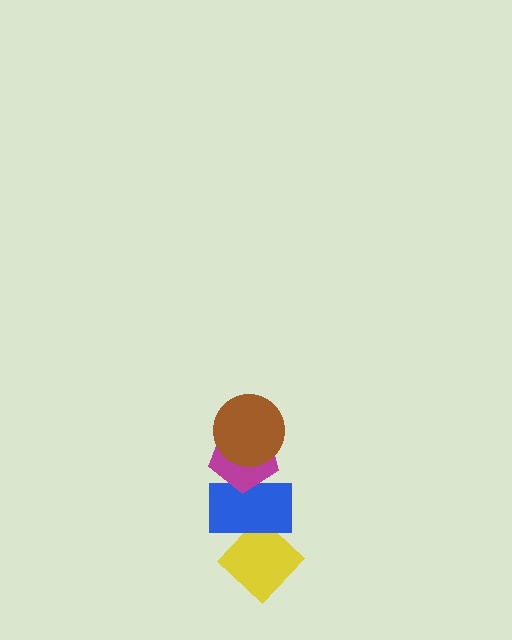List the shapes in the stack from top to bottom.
From top to bottom: the brown circle, the magenta pentagon, the blue rectangle, the yellow diamond.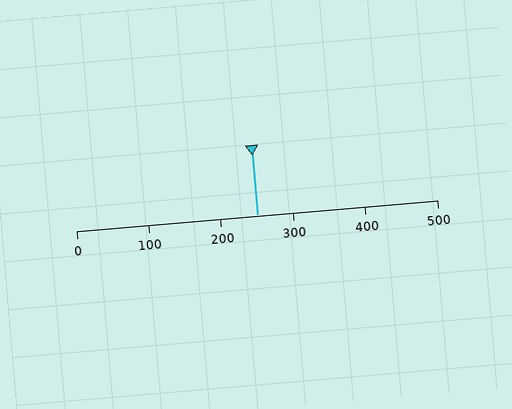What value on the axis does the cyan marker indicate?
The marker indicates approximately 250.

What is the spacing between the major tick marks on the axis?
The major ticks are spaced 100 apart.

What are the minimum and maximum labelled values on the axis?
The axis runs from 0 to 500.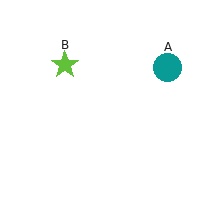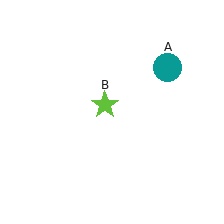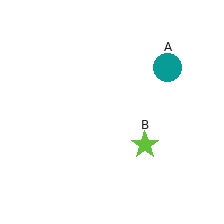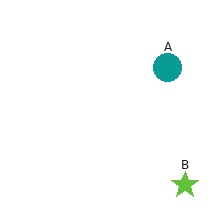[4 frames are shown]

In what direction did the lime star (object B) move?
The lime star (object B) moved down and to the right.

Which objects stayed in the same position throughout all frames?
Teal circle (object A) remained stationary.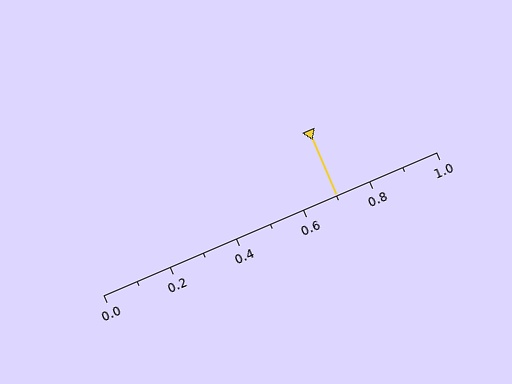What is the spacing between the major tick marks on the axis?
The major ticks are spaced 0.2 apart.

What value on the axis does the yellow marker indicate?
The marker indicates approximately 0.7.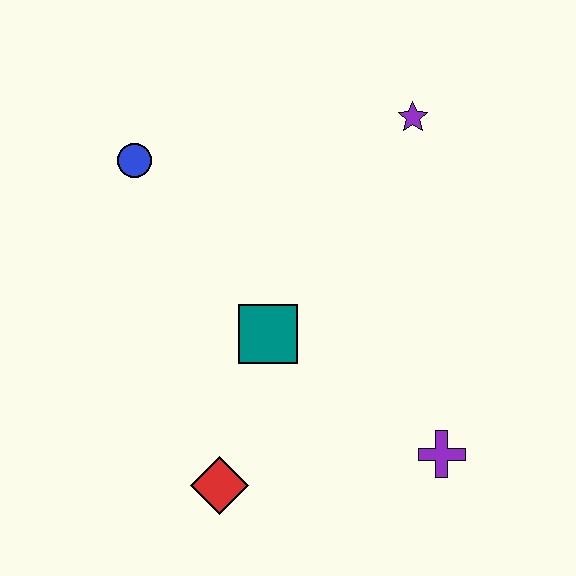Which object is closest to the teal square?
The red diamond is closest to the teal square.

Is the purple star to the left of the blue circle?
No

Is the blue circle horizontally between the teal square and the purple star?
No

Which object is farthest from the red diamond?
The purple star is farthest from the red diamond.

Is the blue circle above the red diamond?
Yes